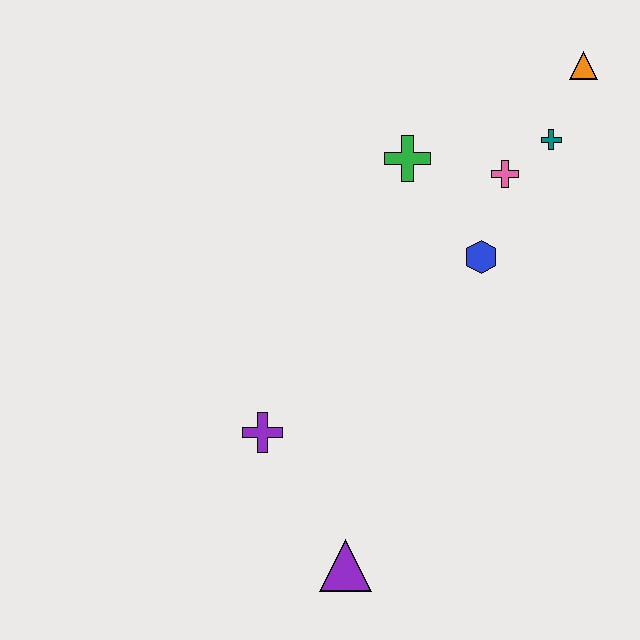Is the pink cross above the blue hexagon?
Yes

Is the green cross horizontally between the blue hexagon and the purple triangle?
Yes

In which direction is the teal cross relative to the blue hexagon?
The teal cross is above the blue hexagon.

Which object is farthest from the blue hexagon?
The purple triangle is farthest from the blue hexagon.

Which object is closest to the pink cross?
The teal cross is closest to the pink cross.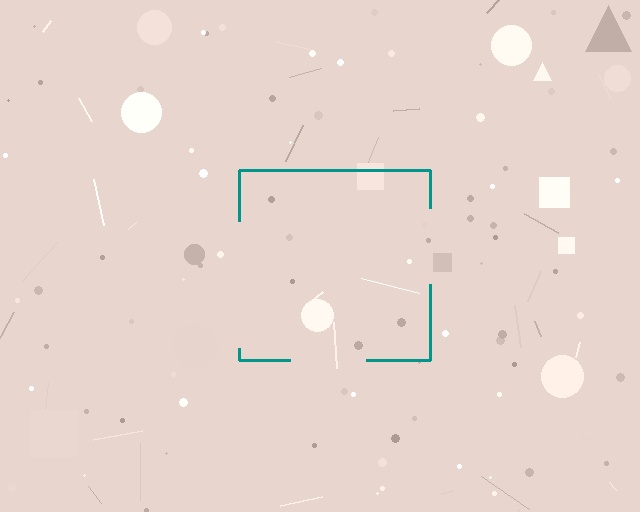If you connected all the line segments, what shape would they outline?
They would outline a square.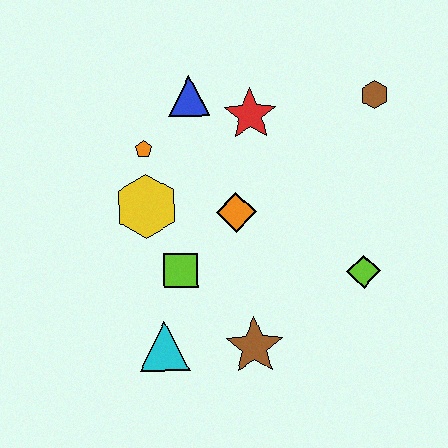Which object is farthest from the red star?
The cyan triangle is farthest from the red star.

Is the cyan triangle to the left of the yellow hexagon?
No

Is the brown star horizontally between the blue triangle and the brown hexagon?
Yes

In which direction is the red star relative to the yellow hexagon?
The red star is to the right of the yellow hexagon.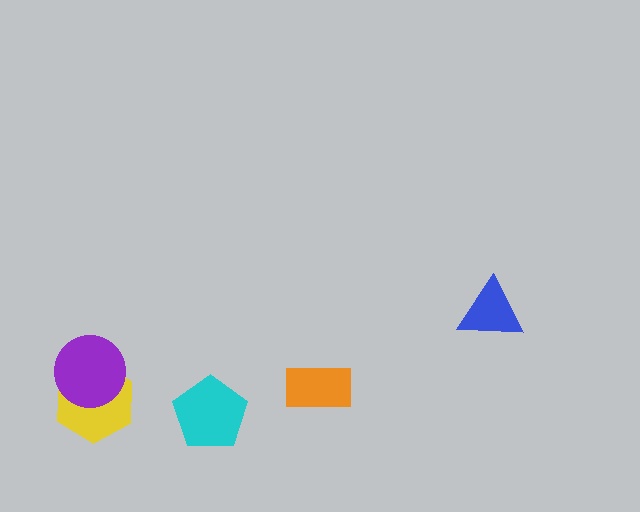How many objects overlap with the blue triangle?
0 objects overlap with the blue triangle.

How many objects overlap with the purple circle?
1 object overlaps with the purple circle.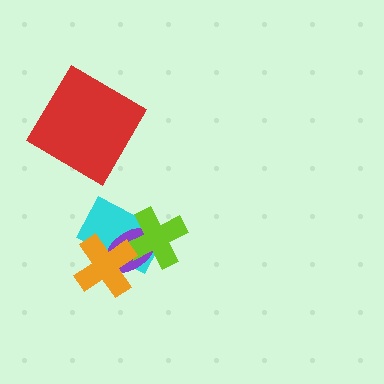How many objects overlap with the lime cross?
2 objects overlap with the lime cross.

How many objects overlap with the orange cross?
2 objects overlap with the orange cross.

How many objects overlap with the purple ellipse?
3 objects overlap with the purple ellipse.